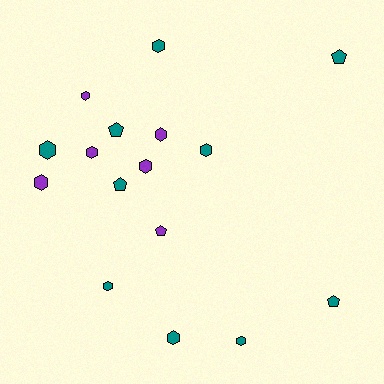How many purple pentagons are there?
There is 1 purple pentagon.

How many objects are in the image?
There are 16 objects.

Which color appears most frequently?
Teal, with 10 objects.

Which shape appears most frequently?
Hexagon, with 11 objects.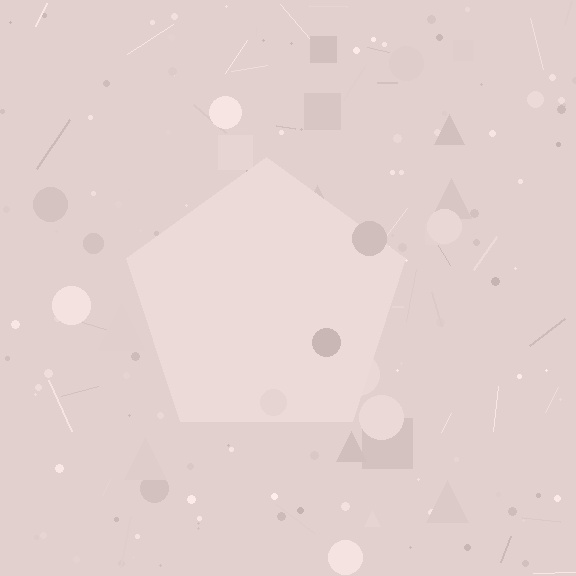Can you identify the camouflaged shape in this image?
The camouflaged shape is a pentagon.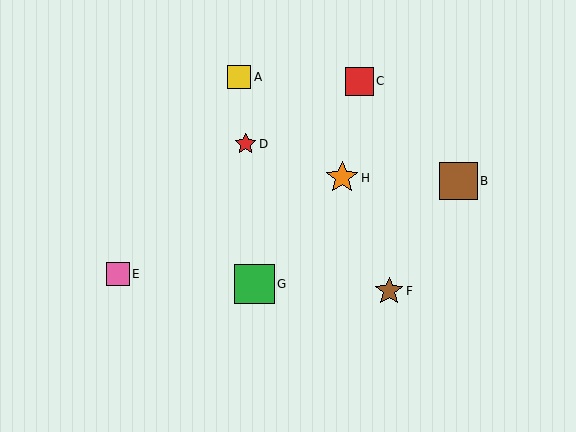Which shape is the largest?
The green square (labeled G) is the largest.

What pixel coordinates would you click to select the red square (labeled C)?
Click at (359, 81) to select the red square C.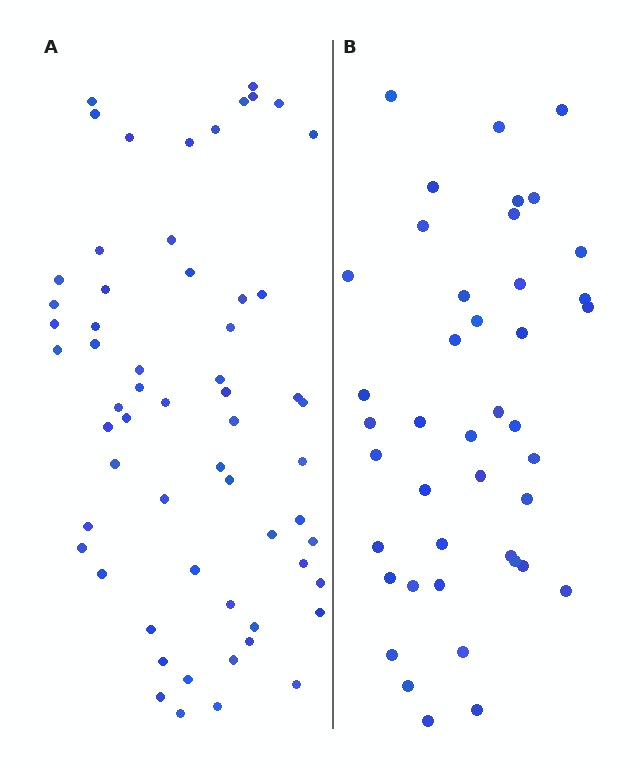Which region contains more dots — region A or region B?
Region A (the left region) has more dots.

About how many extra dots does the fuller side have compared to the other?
Region A has approximately 20 more dots than region B.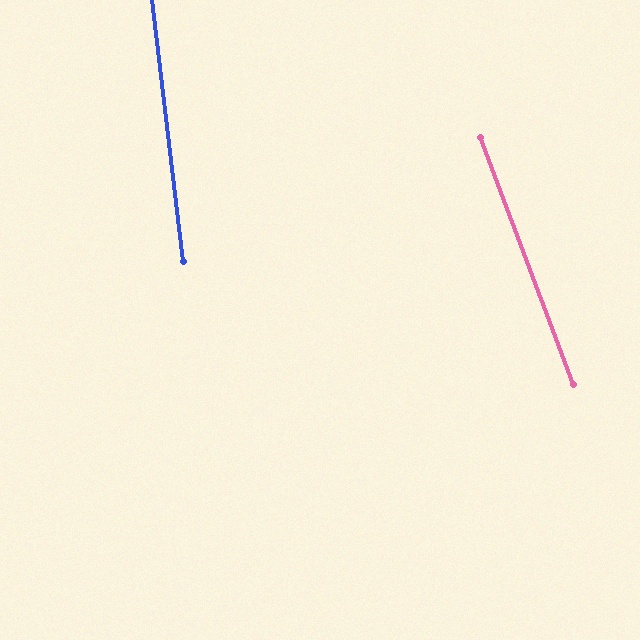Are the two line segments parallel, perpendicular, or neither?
Neither parallel nor perpendicular — they differ by about 14°.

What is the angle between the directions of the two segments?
Approximately 14 degrees.